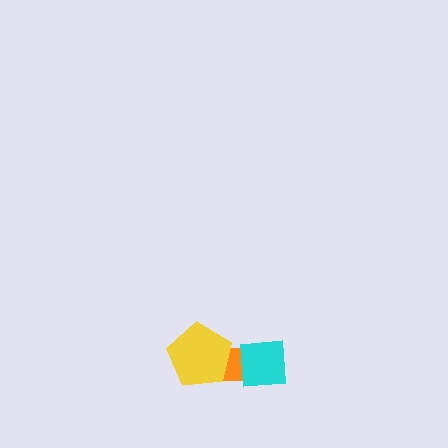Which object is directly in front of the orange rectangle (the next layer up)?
The cyan square is directly in front of the orange rectangle.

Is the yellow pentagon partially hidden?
No, no other shape covers it.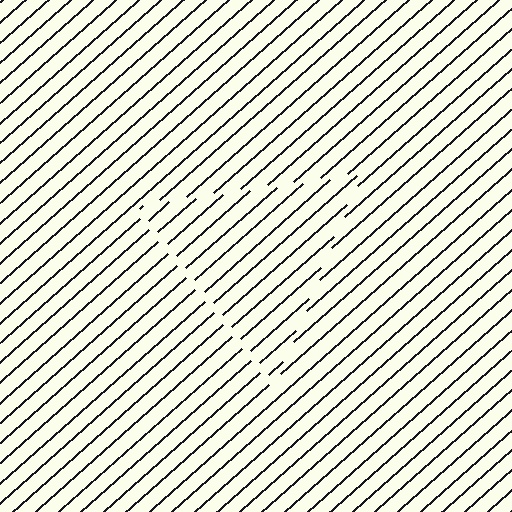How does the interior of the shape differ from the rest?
The interior of the shape contains the same grating, shifted by half a period — the contour is defined by the phase discontinuity where line-ends from the inner and outer gratings abut.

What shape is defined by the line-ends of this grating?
An illusory triangle. The interior of the shape contains the same grating, shifted by half a period — the contour is defined by the phase discontinuity where line-ends from the inner and outer gratings abut.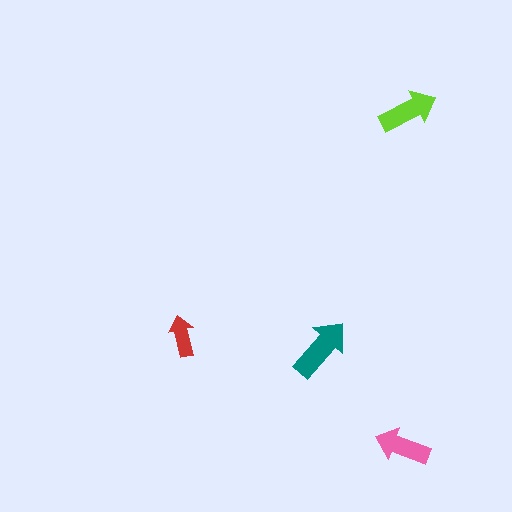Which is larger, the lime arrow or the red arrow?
The lime one.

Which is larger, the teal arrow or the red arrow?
The teal one.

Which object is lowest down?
The pink arrow is bottommost.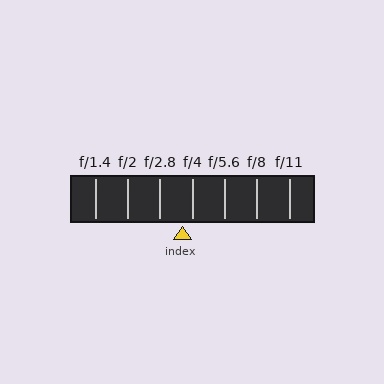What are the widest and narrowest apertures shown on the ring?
The widest aperture shown is f/1.4 and the narrowest is f/11.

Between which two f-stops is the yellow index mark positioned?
The index mark is between f/2.8 and f/4.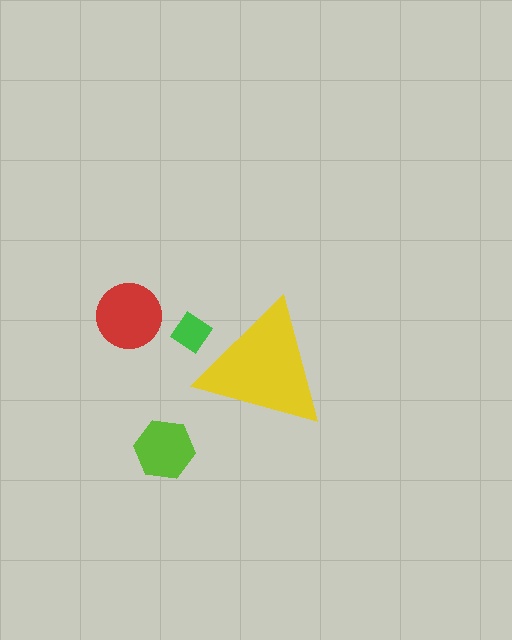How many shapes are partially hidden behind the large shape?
1 shape is partially hidden.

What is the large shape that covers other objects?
A yellow triangle.